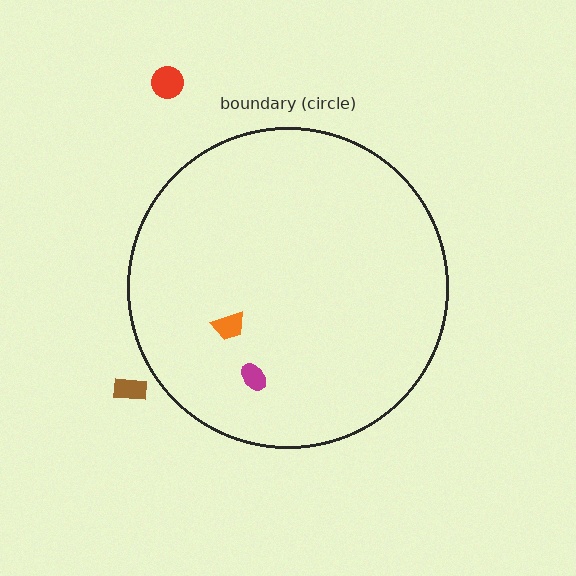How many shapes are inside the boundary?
2 inside, 2 outside.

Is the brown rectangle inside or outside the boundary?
Outside.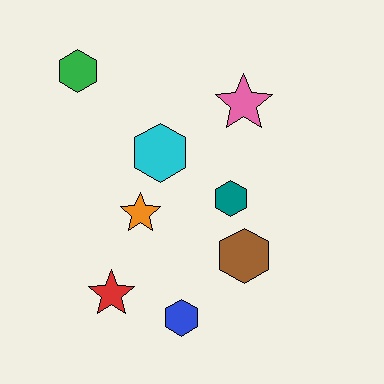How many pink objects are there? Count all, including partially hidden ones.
There is 1 pink object.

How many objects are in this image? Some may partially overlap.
There are 8 objects.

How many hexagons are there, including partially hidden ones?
There are 5 hexagons.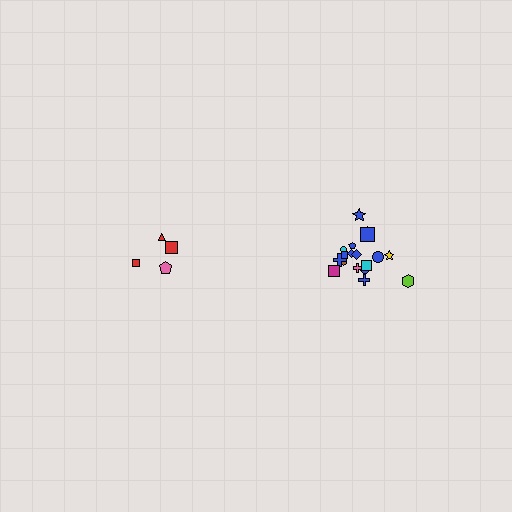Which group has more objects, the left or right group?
The right group.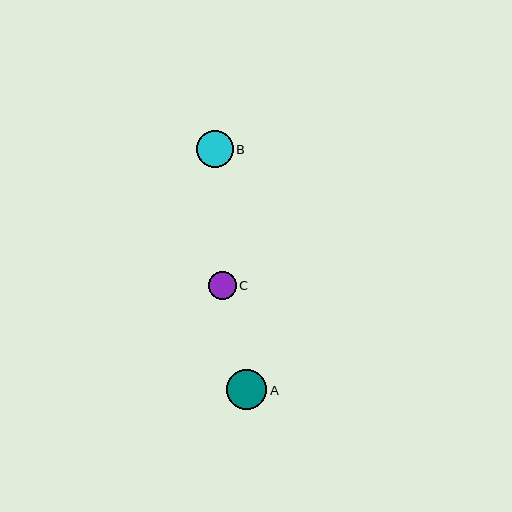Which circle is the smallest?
Circle C is the smallest with a size of approximately 28 pixels.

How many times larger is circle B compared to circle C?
Circle B is approximately 1.3 times the size of circle C.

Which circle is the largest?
Circle A is the largest with a size of approximately 40 pixels.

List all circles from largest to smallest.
From largest to smallest: A, B, C.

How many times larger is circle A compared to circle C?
Circle A is approximately 1.5 times the size of circle C.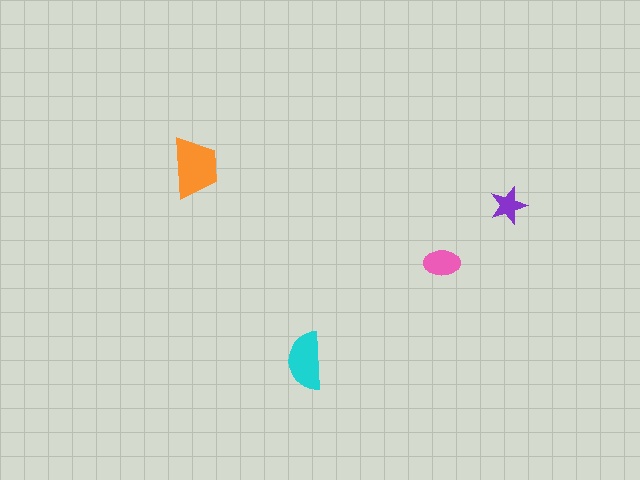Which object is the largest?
The orange trapezoid.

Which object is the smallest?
The purple star.